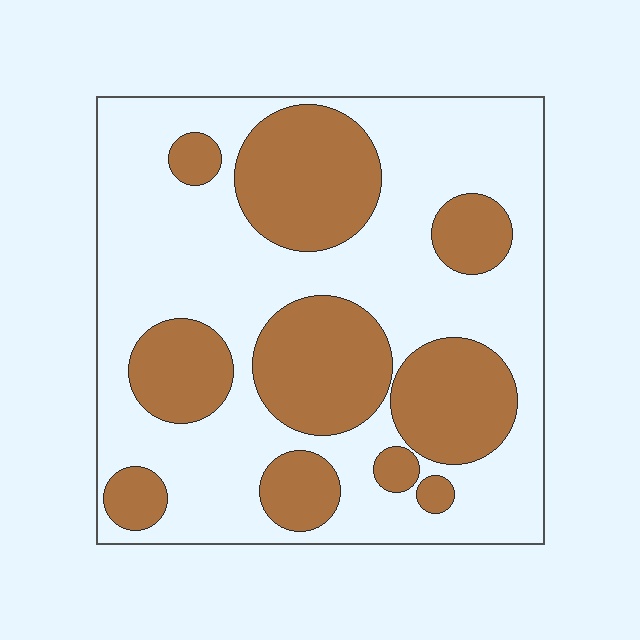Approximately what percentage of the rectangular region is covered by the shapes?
Approximately 35%.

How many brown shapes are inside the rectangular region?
10.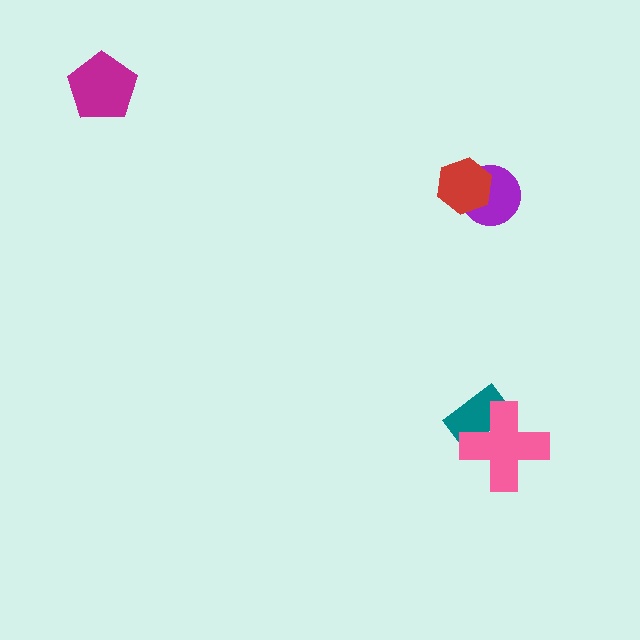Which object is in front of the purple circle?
The red hexagon is in front of the purple circle.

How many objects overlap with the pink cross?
1 object overlaps with the pink cross.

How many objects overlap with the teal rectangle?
1 object overlaps with the teal rectangle.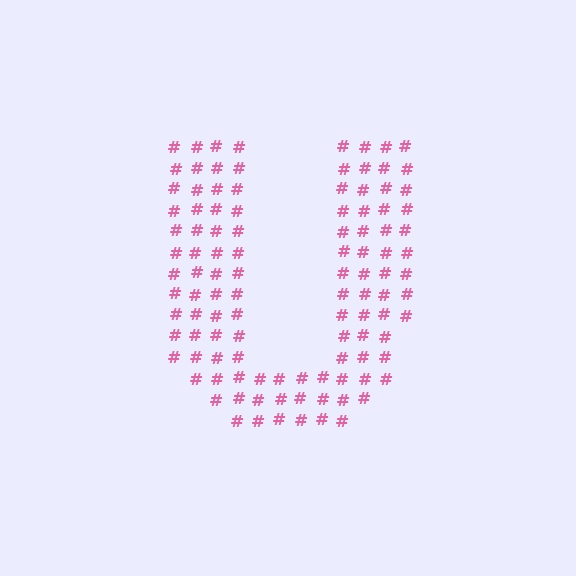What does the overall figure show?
The overall figure shows the letter U.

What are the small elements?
The small elements are hash symbols.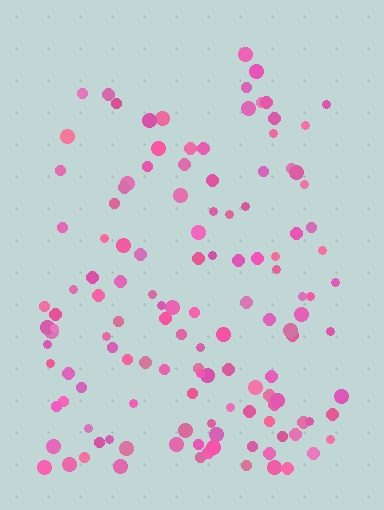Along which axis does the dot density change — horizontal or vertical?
Vertical.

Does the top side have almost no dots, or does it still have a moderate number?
Still a moderate number, just noticeably fewer than the bottom.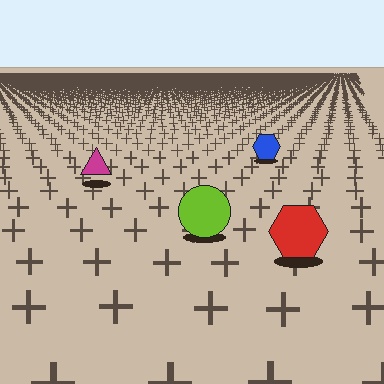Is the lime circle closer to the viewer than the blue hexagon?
Yes. The lime circle is closer — you can tell from the texture gradient: the ground texture is coarser near it.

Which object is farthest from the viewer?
The blue hexagon is farthest from the viewer. It appears smaller and the ground texture around it is denser.